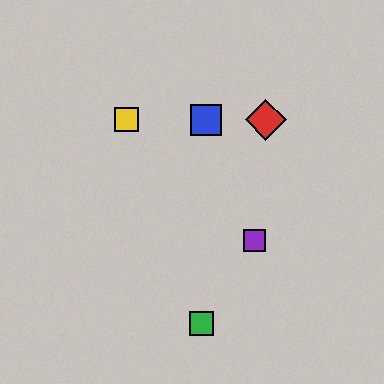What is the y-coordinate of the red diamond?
The red diamond is at y≈120.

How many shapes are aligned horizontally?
3 shapes (the red diamond, the blue square, the yellow square) are aligned horizontally.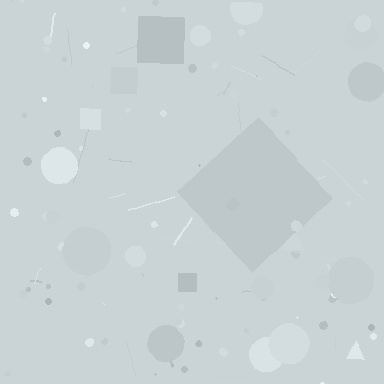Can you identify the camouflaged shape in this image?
The camouflaged shape is a diamond.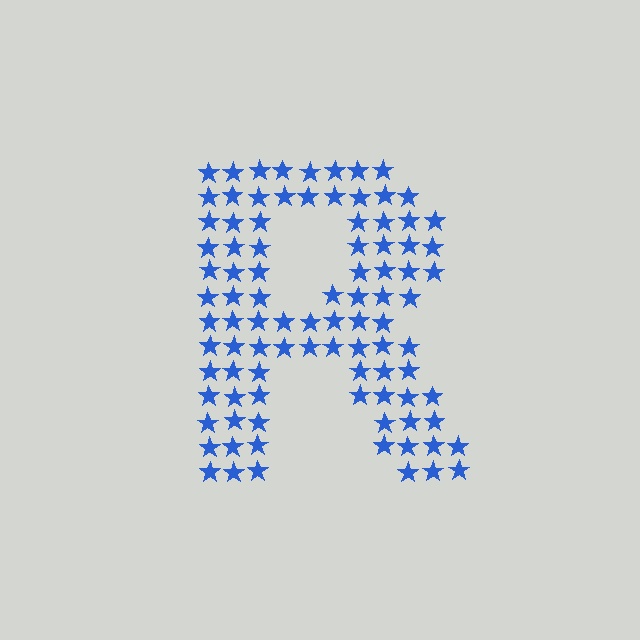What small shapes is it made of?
It is made of small stars.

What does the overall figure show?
The overall figure shows the letter R.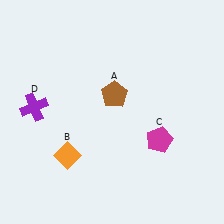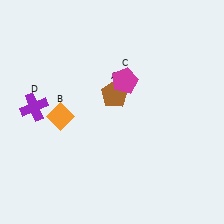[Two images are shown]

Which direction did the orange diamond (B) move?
The orange diamond (B) moved up.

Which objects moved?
The objects that moved are: the orange diamond (B), the magenta pentagon (C).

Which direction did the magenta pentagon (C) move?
The magenta pentagon (C) moved up.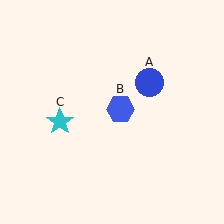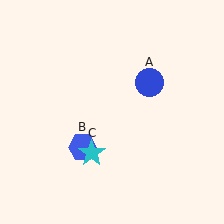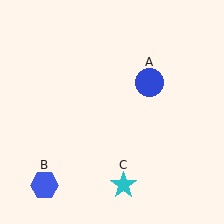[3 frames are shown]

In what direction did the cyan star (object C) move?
The cyan star (object C) moved down and to the right.